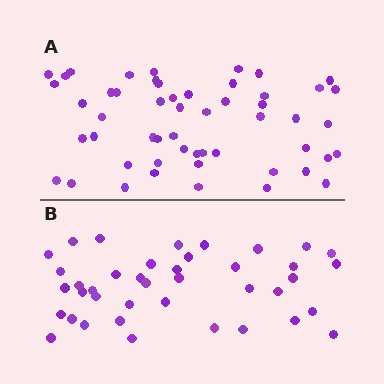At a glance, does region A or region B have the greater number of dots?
Region A (the top region) has more dots.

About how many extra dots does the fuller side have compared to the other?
Region A has approximately 15 more dots than region B.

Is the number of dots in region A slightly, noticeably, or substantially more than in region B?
Region A has noticeably more, but not dramatically so. The ratio is roughly 1.3 to 1.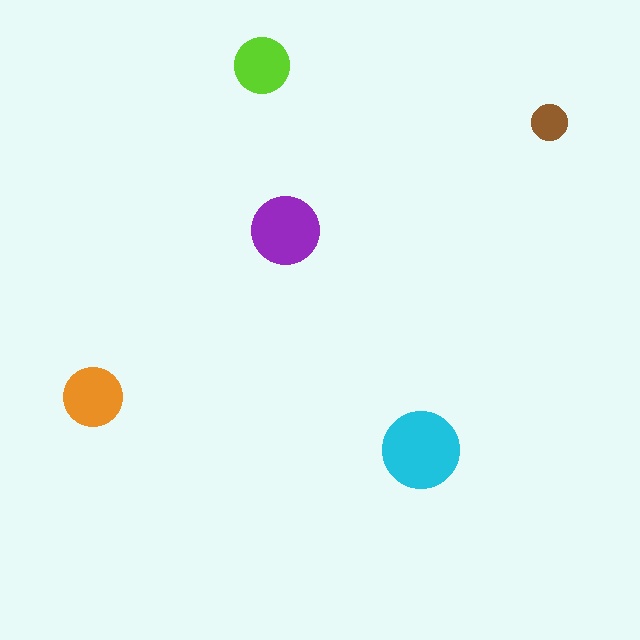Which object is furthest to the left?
The orange circle is leftmost.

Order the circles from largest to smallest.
the cyan one, the purple one, the orange one, the lime one, the brown one.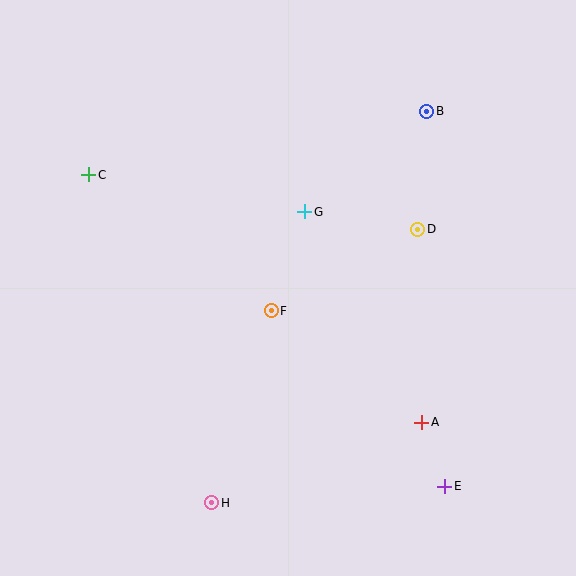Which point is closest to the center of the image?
Point F at (271, 311) is closest to the center.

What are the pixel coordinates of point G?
Point G is at (305, 212).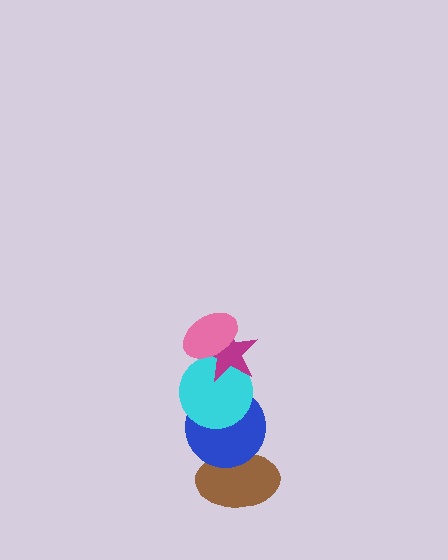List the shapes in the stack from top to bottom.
From top to bottom: the pink ellipse, the magenta star, the cyan circle, the blue circle, the brown ellipse.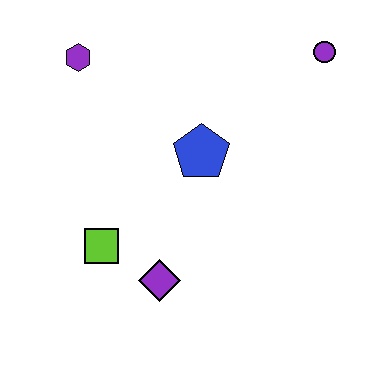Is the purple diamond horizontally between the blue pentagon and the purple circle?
No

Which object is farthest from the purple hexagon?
The purple circle is farthest from the purple hexagon.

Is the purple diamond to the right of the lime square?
Yes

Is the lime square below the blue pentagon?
Yes